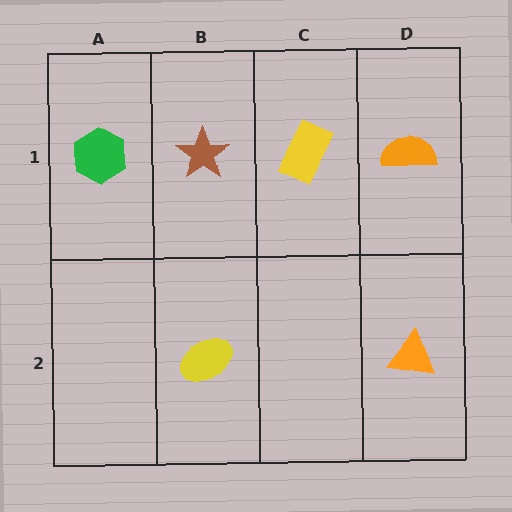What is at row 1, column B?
A brown star.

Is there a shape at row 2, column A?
No, that cell is empty.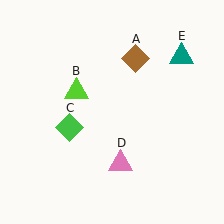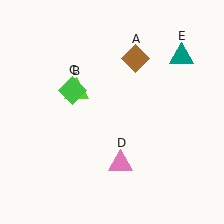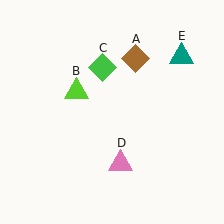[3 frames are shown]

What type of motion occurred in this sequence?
The green diamond (object C) rotated clockwise around the center of the scene.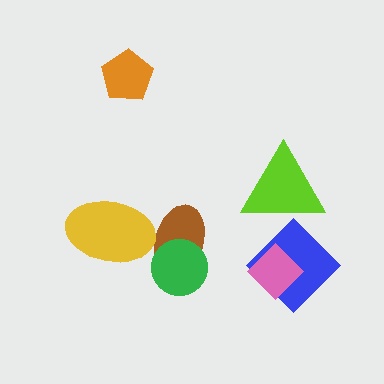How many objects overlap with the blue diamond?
2 objects overlap with the blue diamond.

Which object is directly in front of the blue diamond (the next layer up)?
The pink diamond is directly in front of the blue diamond.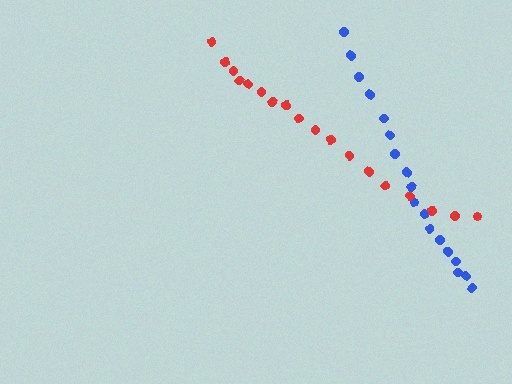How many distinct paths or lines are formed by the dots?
There are 2 distinct paths.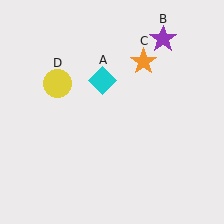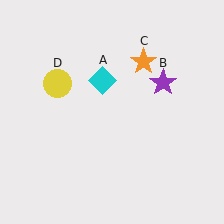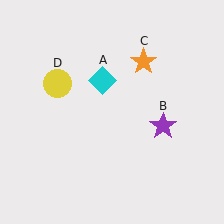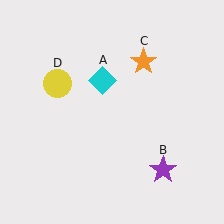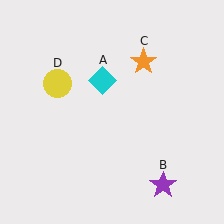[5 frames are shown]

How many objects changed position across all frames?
1 object changed position: purple star (object B).